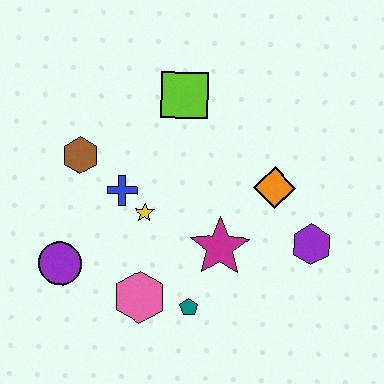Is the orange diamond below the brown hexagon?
Yes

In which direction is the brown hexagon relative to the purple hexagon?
The brown hexagon is to the left of the purple hexagon.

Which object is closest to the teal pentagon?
The pink hexagon is closest to the teal pentagon.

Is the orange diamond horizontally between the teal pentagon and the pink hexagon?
No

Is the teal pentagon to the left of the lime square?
No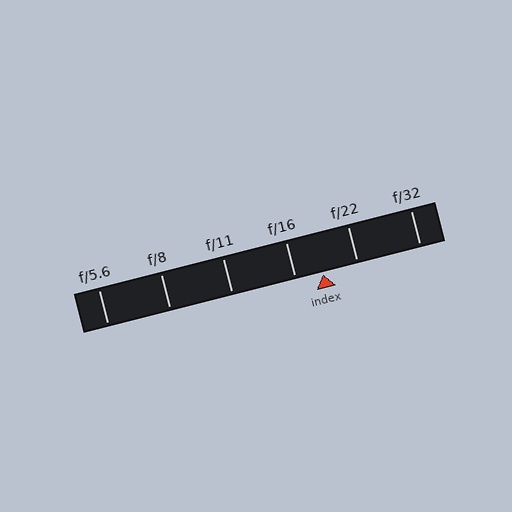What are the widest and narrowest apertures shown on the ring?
The widest aperture shown is f/5.6 and the narrowest is f/32.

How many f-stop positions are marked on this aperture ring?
There are 6 f-stop positions marked.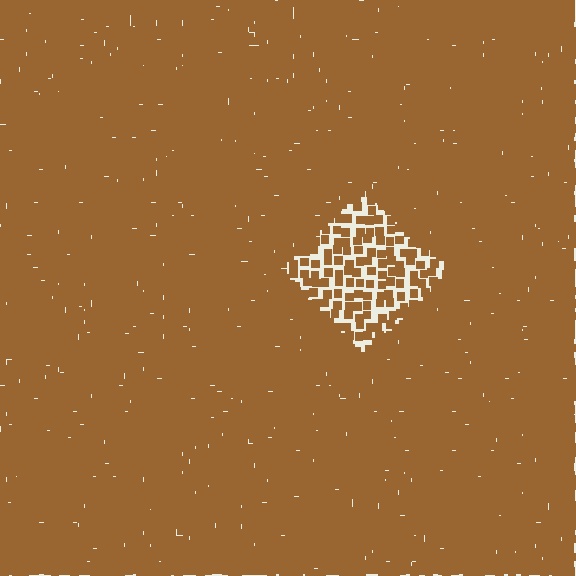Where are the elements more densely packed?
The elements are more densely packed outside the diamond boundary.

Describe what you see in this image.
The image contains small brown elements arranged at two different densities. A diamond-shaped region is visible where the elements are less densely packed than the surrounding area.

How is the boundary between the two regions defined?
The boundary is defined by a change in element density (approximately 2.7x ratio). All elements are the same color, size, and shape.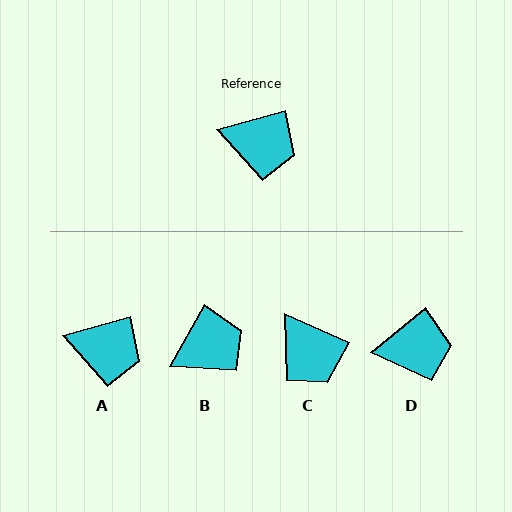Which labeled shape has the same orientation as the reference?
A.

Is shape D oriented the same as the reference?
No, it is off by about 23 degrees.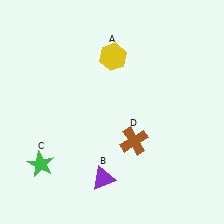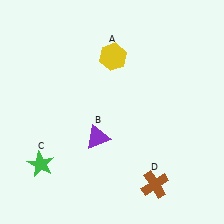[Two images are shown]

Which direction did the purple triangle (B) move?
The purple triangle (B) moved up.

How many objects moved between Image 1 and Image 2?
2 objects moved between the two images.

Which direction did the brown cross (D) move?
The brown cross (D) moved down.